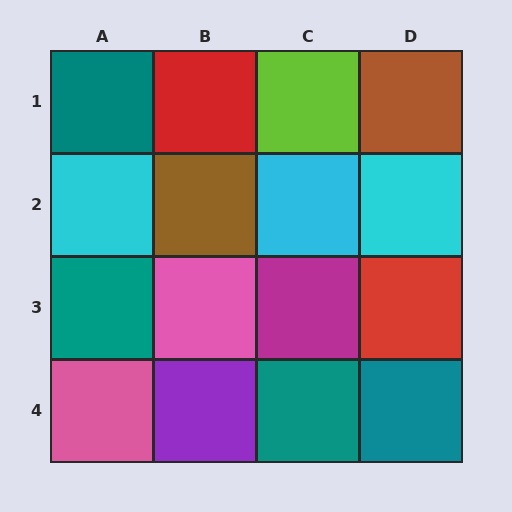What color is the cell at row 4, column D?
Teal.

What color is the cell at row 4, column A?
Pink.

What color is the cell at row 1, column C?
Lime.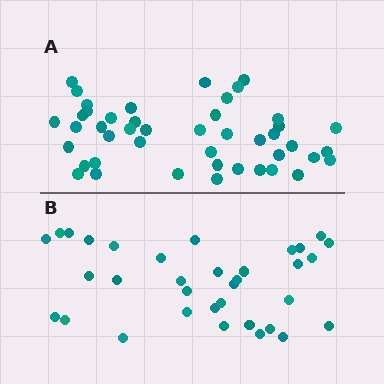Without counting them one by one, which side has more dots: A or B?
Region A (the top region) has more dots.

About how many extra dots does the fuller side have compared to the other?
Region A has roughly 12 or so more dots than region B.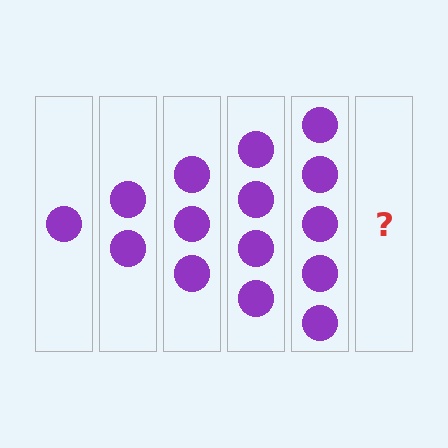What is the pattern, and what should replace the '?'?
The pattern is that each step adds one more circle. The '?' should be 6 circles.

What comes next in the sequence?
The next element should be 6 circles.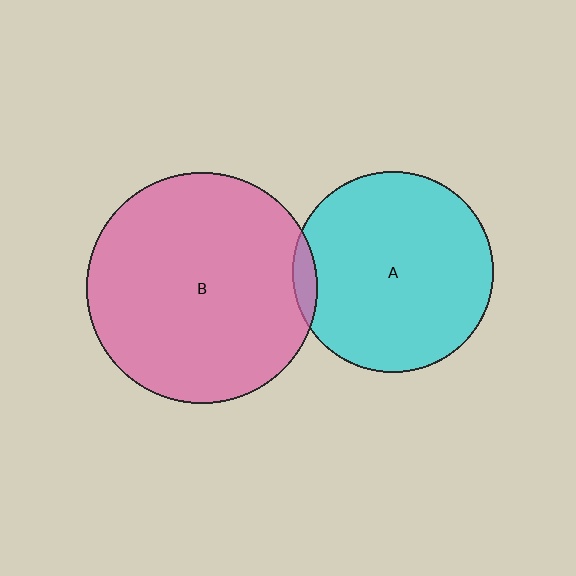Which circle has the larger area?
Circle B (pink).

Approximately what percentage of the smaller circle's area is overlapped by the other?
Approximately 5%.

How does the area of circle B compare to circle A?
Approximately 1.3 times.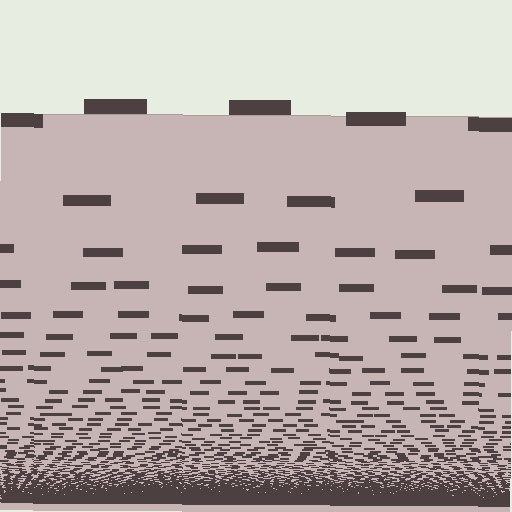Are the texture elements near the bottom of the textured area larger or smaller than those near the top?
Smaller. The gradient is inverted — elements near the bottom are smaller and denser.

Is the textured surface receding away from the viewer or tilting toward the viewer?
The surface appears to tilt toward the viewer. Texture elements get larger and sparser toward the top.